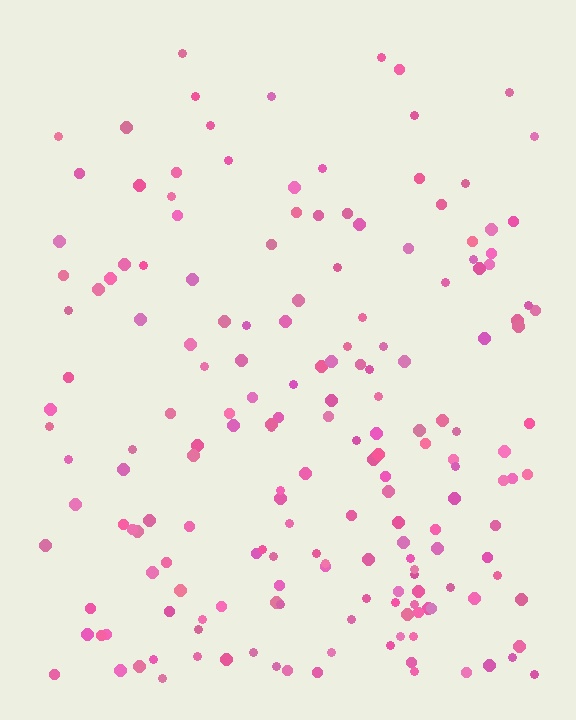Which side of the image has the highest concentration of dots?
The bottom.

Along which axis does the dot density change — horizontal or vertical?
Vertical.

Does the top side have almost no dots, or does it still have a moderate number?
Still a moderate number, just noticeably fewer than the bottom.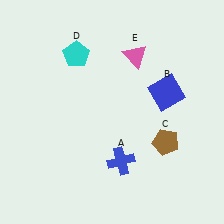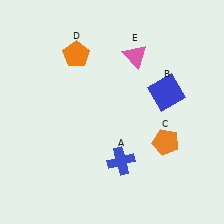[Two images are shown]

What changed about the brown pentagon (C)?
In Image 1, C is brown. In Image 2, it changed to orange.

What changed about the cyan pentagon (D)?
In Image 1, D is cyan. In Image 2, it changed to orange.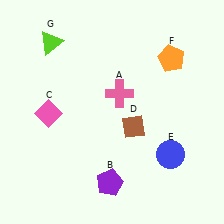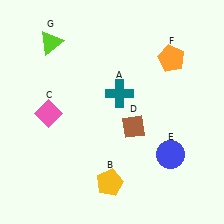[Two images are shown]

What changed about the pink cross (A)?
In Image 1, A is pink. In Image 2, it changed to teal.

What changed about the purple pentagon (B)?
In Image 1, B is purple. In Image 2, it changed to yellow.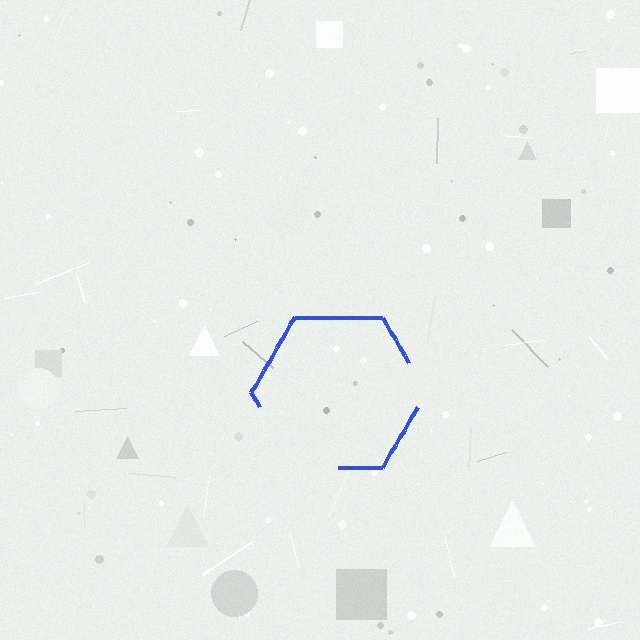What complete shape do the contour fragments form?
The contour fragments form a hexagon.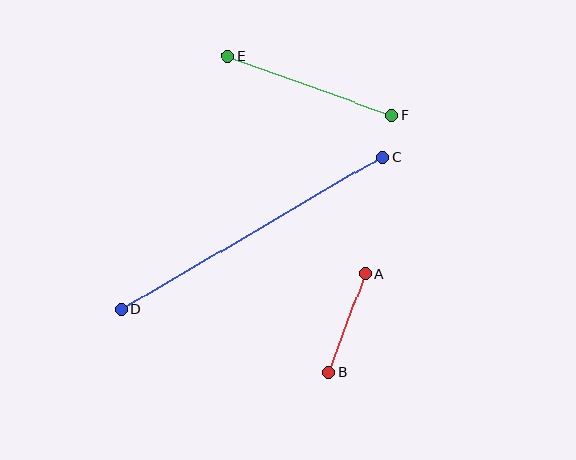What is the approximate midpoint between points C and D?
The midpoint is at approximately (252, 233) pixels.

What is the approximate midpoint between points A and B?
The midpoint is at approximately (347, 323) pixels.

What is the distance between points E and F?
The distance is approximately 174 pixels.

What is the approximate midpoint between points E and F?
The midpoint is at approximately (310, 85) pixels.